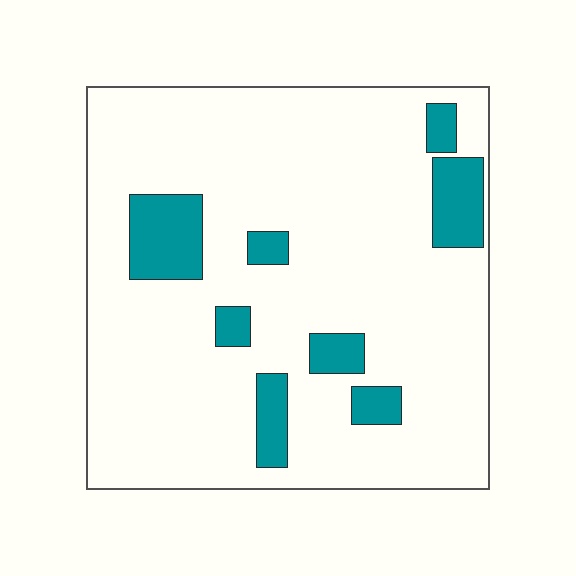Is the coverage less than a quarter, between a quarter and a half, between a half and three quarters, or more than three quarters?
Less than a quarter.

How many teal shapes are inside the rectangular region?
8.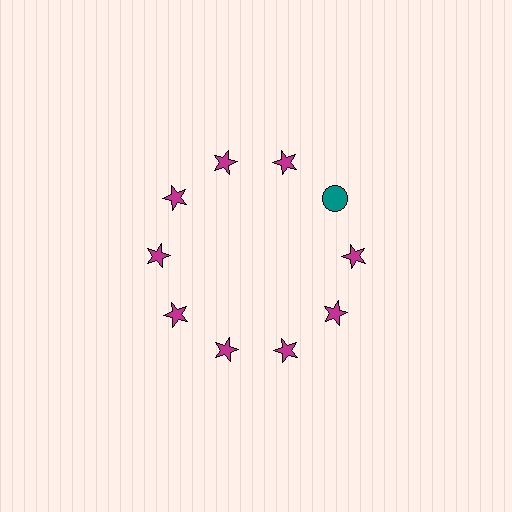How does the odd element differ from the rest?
It differs in both color (teal instead of magenta) and shape (circle instead of star).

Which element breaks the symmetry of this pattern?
The teal circle at roughly the 2 o'clock position breaks the symmetry. All other shapes are magenta stars.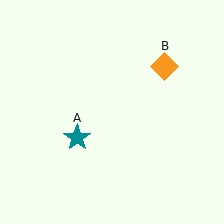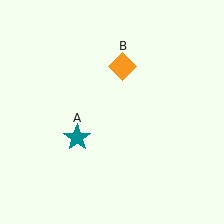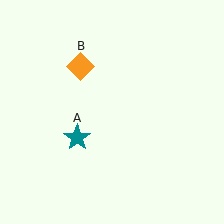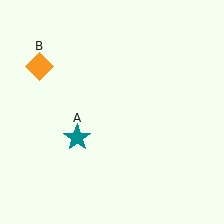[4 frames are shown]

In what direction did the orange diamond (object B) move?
The orange diamond (object B) moved left.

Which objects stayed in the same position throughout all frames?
Teal star (object A) remained stationary.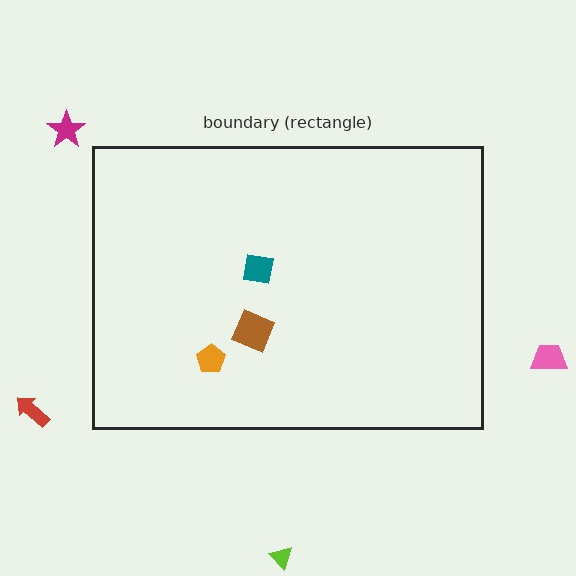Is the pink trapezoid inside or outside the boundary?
Outside.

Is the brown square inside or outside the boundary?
Inside.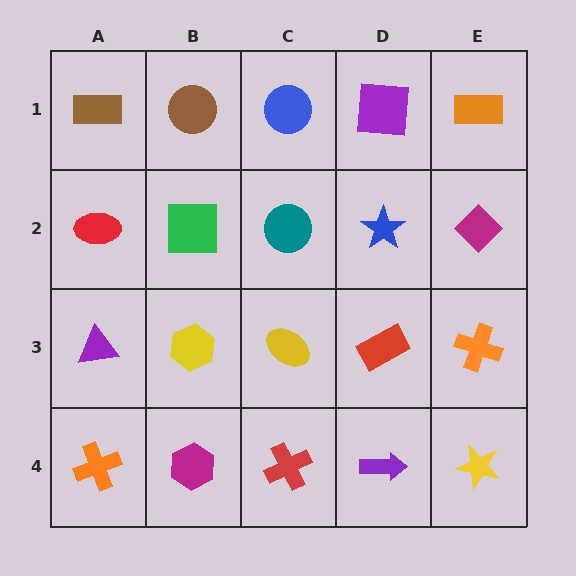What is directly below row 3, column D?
A purple arrow.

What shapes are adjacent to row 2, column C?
A blue circle (row 1, column C), a yellow ellipse (row 3, column C), a green square (row 2, column B), a blue star (row 2, column D).